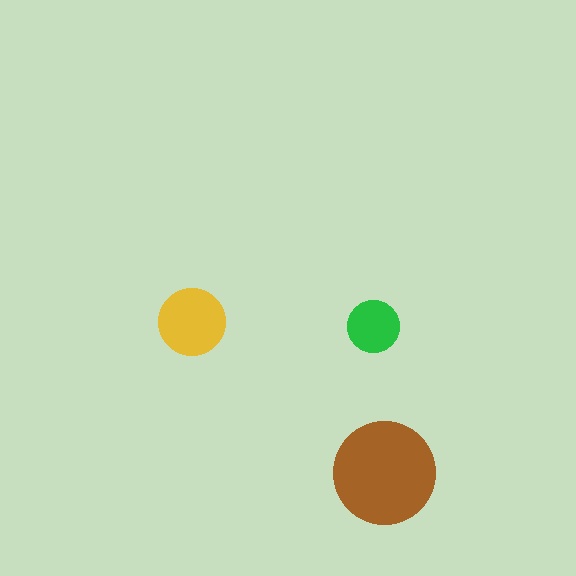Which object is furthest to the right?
The brown circle is rightmost.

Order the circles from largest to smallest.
the brown one, the yellow one, the green one.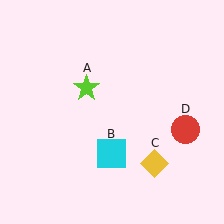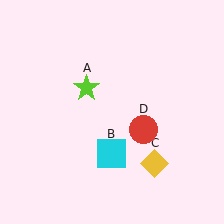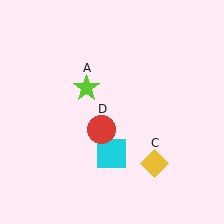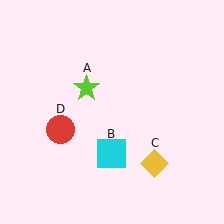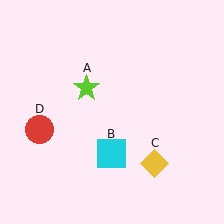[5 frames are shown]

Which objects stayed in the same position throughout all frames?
Lime star (object A) and cyan square (object B) and yellow diamond (object C) remained stationary.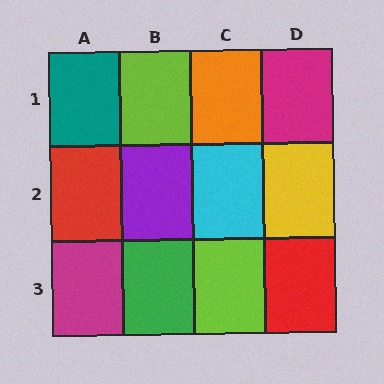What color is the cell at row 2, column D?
Yellow.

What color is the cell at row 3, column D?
Red.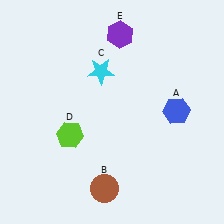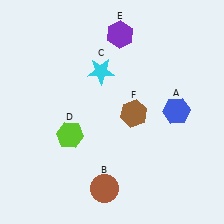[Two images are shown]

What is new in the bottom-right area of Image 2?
A brown hexagon (F) was added in the bottom-right area of Image 2.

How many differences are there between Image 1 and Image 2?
There is 1 difference between the two images.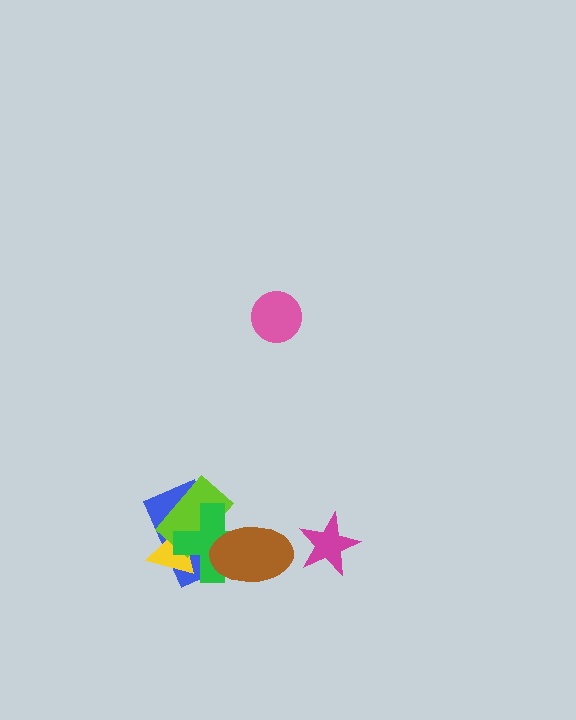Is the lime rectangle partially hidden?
Yes, it is partially covered by another shape.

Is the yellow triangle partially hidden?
Yes, it is partially covered by another shape.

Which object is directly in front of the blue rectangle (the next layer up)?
The yellow triangle is directly in front of the blue rectangle.